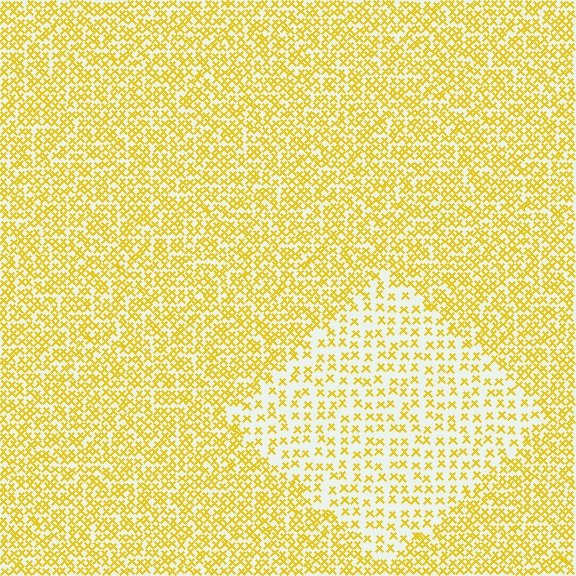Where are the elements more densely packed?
The elements are more densely packed outside the diamond boundary.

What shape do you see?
I see a diamond.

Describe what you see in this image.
The image contains small yellow elements arranged at two different densities. A diamond-shaped region is visible where the elements are less densely packed than the surrounding area.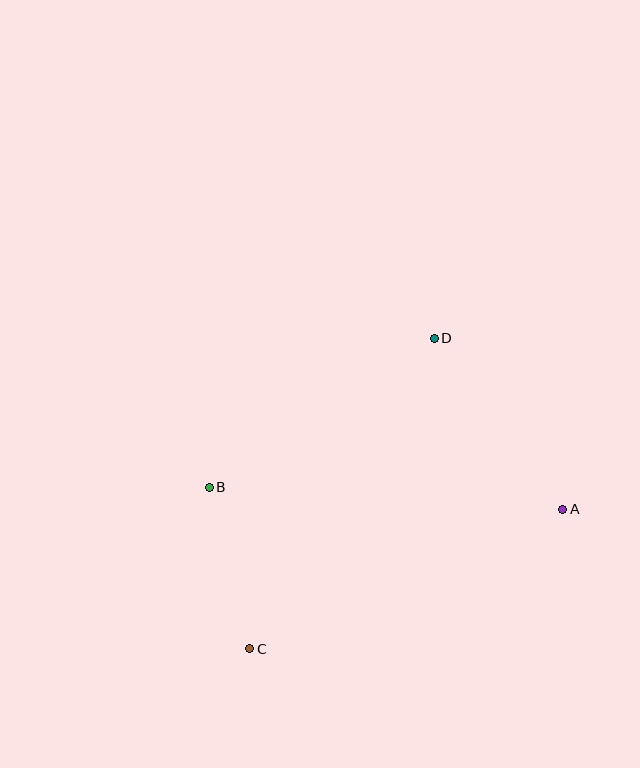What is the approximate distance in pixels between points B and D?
The distance between B and D is approximately 270 pixels.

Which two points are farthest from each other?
Points C and D are farthest from each other.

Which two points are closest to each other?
Points B and C are closest to each other.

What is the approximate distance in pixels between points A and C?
The distance between A and C is approximately 343 pixels.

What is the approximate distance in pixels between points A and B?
The distance between A and B is approximately 354 pixels.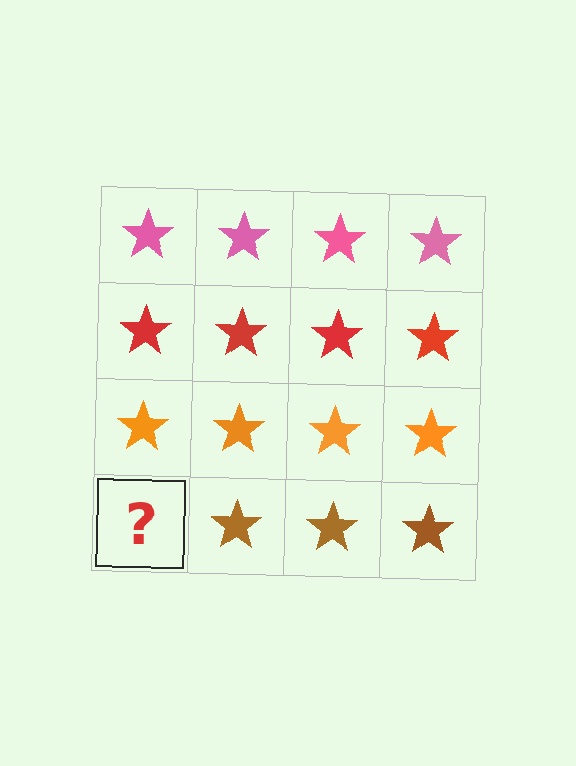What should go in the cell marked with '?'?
The missing cell should contain a brown star.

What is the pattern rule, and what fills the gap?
The rule is that each row has a consistent color. The gap should be filled with a brown star.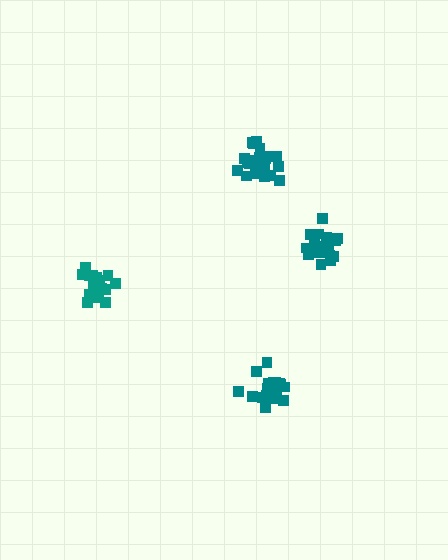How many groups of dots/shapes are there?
There are 4 groups.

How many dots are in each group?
Group 1: 21 dots, Group 2: 19 dots, Group 3: 21 dots, Group 4: 17 dots (78 total).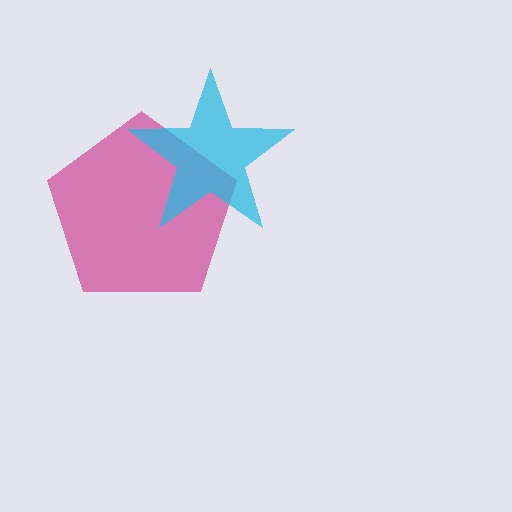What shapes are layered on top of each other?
The layered shapes are: a magenta pentagon, a cyan star.